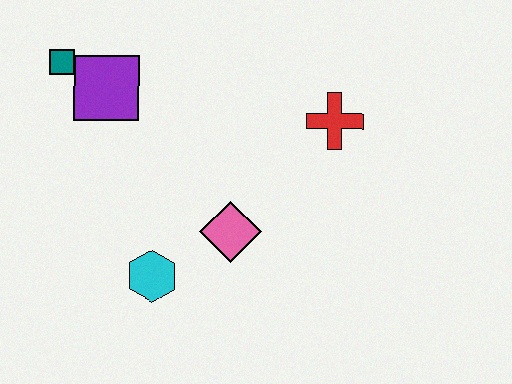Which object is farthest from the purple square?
The red cross is farthest from the purple square.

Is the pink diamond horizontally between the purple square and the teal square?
No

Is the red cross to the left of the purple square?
No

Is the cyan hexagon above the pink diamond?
No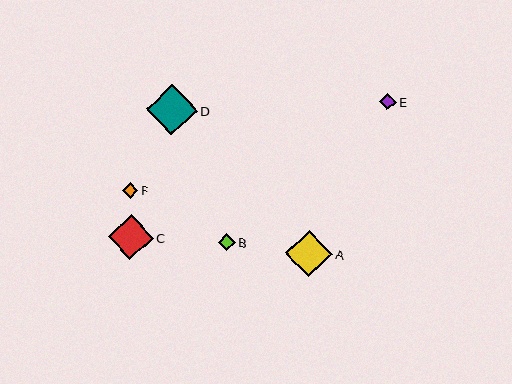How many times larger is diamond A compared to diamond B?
Diamond A is approximately 2.7 times the size of diamond B.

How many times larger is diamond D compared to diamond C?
Diamond D is approximately 1.1 times the size of diamond C.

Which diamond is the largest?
Diamond D is the largest with a size of approximately 51 pixels.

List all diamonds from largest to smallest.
From largest to smallest: D, A, C, B, E, F.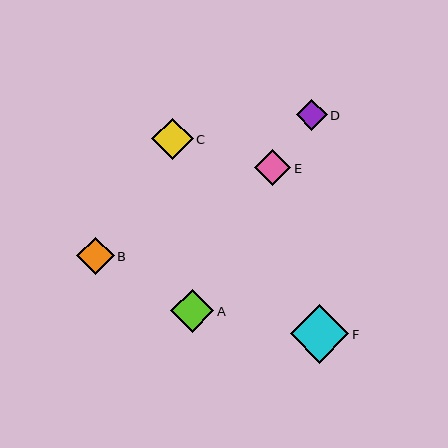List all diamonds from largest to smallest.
From largest to smallest: F, A, C, B, E, D.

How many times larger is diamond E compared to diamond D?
Diamond E is approximately 1.2 times the size of diamond D.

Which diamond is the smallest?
Diamond D is the smallest with a size of approximately 31 pixels.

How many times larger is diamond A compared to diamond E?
Diamond A is approximately 1.2 times the size of diamond E.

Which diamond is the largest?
Diamond F is the largest with a size of approximately 59 pixels.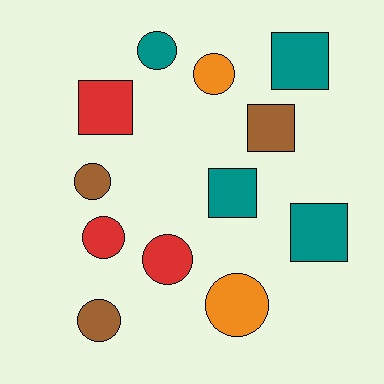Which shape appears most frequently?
Circle, with 7 objects.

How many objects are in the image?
There are 12 objects.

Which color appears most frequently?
Teal, with 4 objects.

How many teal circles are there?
There is 1 teal circle.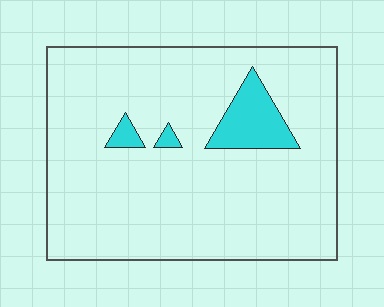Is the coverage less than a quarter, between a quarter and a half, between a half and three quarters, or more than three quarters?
Less than a quarter.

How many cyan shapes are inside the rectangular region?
3.